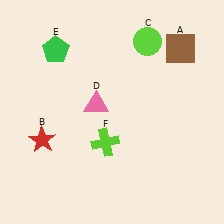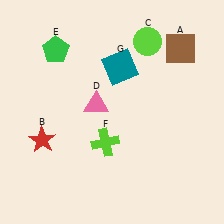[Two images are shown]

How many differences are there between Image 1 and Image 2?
There is 1 difference between the two images.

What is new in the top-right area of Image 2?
A teal square (G) was added in the top-right area of Image 2.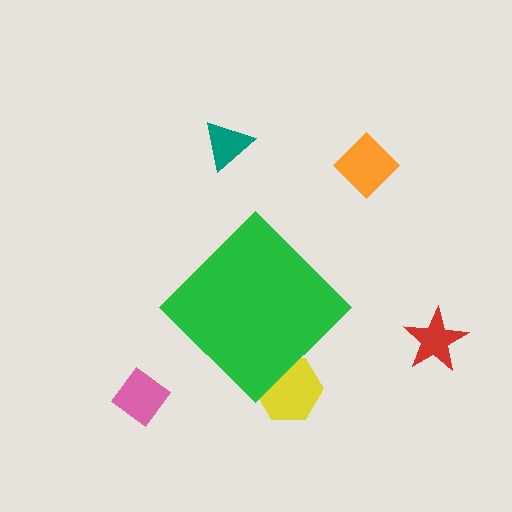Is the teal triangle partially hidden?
No, the teal triangle is fully visible.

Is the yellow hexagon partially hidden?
Yes, the yellow hexagon is partially hidden behind the green diamond.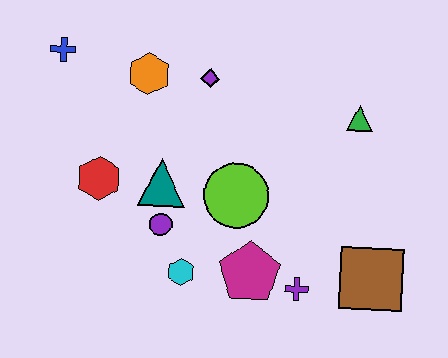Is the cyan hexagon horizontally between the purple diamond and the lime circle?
No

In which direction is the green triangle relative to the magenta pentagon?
The green triangle is above the magenta pentagon.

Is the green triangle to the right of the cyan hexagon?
Yes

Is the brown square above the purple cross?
Yes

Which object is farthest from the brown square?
The blue cross is farthest from the brown square.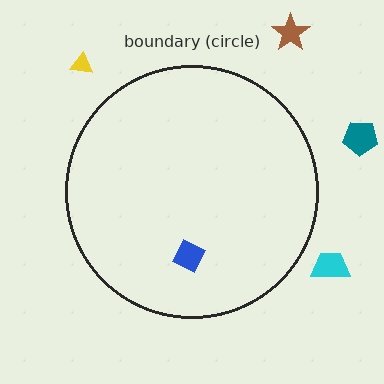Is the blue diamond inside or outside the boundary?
Inside.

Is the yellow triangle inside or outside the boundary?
Outside.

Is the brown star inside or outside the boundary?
Outside.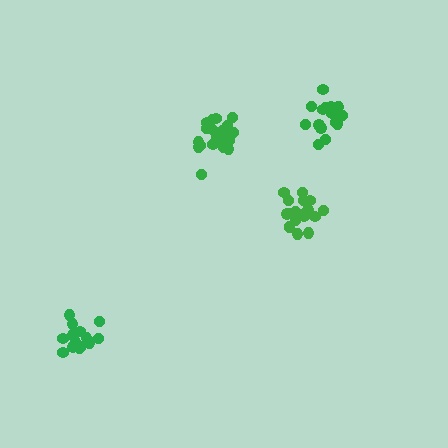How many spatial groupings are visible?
There are 4 spatial groupings.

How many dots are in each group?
Group 1: 18 dots, Group 2: 17 dots, Group 3: 21 dots, Group 4: 16 dots (72 total).